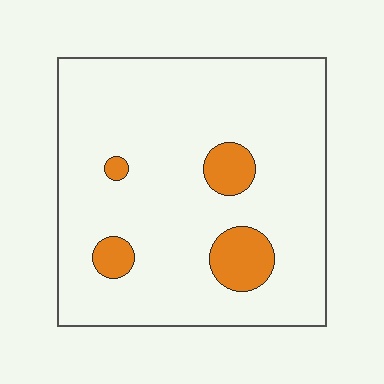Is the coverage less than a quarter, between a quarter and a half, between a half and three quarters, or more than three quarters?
Less than a quarter.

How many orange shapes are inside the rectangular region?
4.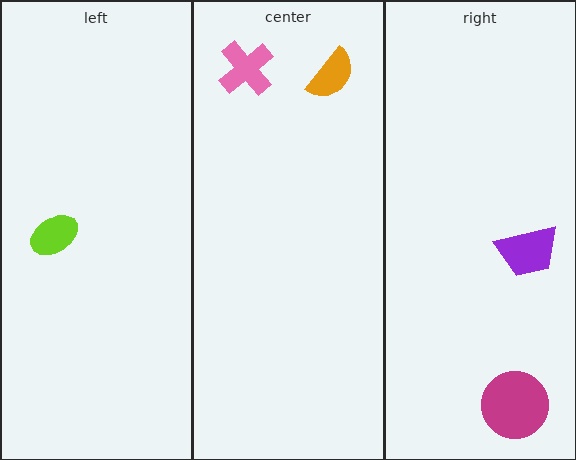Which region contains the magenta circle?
The right region.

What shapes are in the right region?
The purple trapezoid, the magenta circle.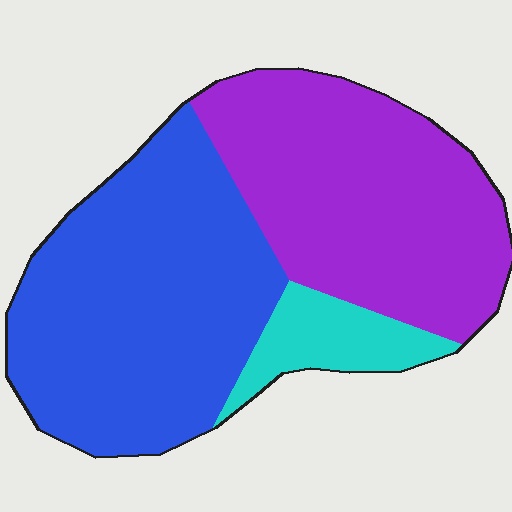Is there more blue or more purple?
Blue.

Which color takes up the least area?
Cyan, at roughly 10%.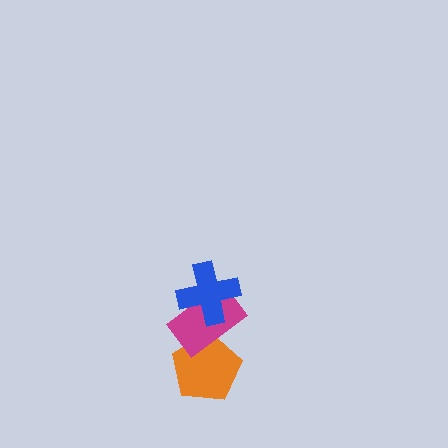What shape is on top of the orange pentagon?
The magenta rectangle is on top of the orange pentagon.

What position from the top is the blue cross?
The blue cross is 1st from the top.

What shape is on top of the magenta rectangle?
The blue cross is on top of the magenta rectangle.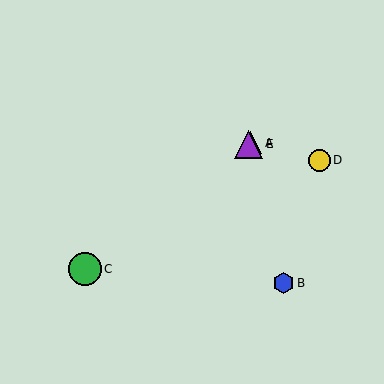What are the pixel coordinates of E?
Object E is at (249, 144).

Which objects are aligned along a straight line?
Objects A, C, E are aligned along a straight line.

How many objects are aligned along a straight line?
3 objects (A, C, E) are aligned along a straight line.